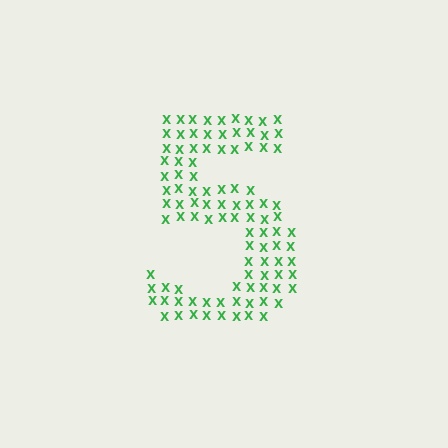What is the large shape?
The large shape is the digit 5.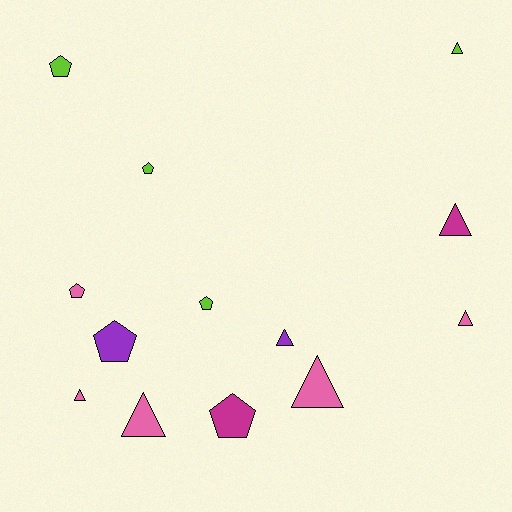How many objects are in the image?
There are 13 objects.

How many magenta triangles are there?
There is 1 magenta triangle.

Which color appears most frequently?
Pink, with 5 objects.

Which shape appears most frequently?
Triangle, with 7 objects.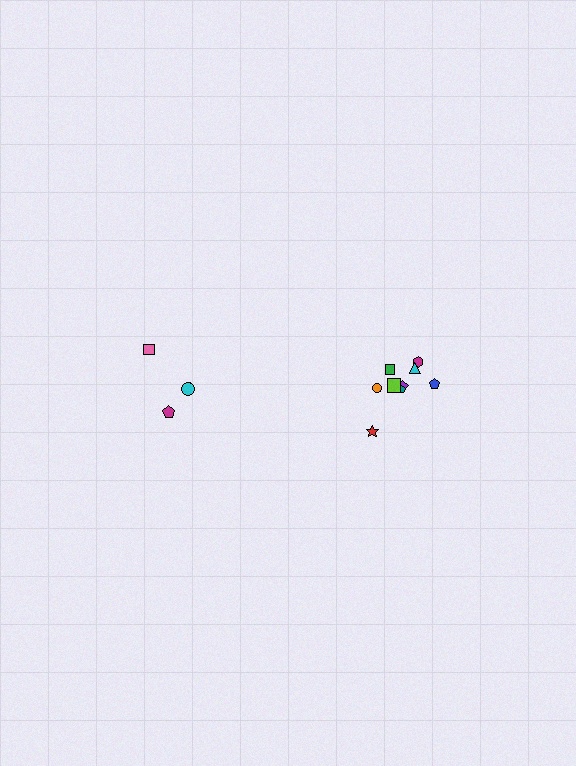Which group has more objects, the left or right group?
The right group.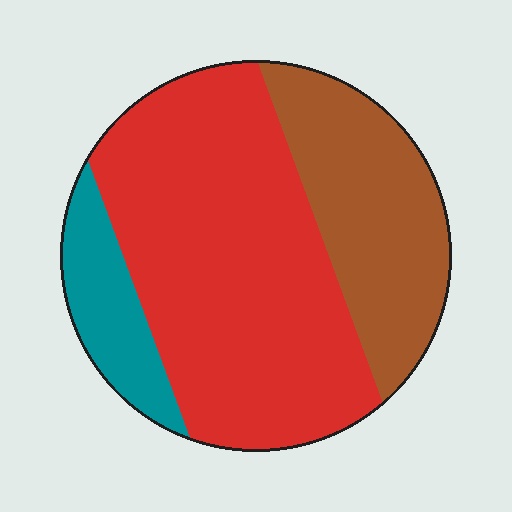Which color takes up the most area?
Red, at roughly 60%.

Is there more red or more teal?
Red.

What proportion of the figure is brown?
Brown takes up between a sixth and a third of the figure.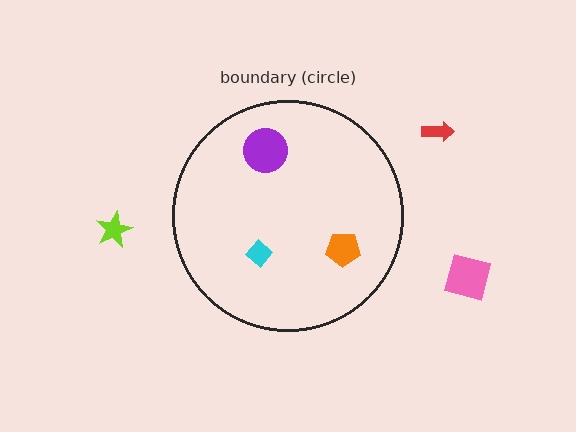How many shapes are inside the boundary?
3 inside, 3 outside.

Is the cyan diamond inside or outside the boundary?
Inside.